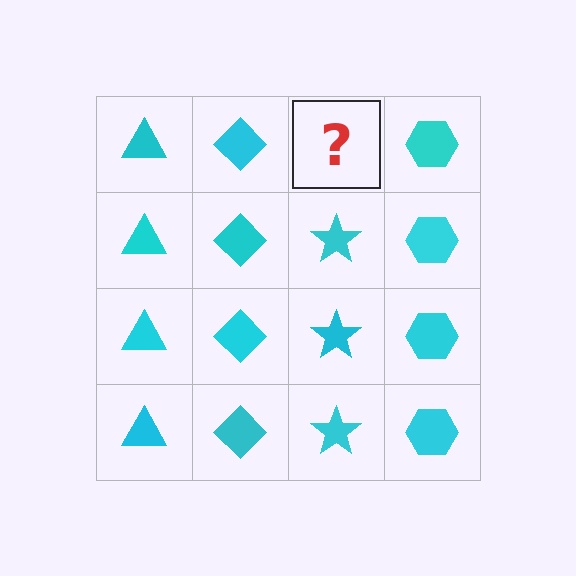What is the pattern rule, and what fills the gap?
The rule is that each column has a consistent shape. The gap should be filled with a cyan star.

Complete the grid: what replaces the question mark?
The question mark should be replaced with a cyan star.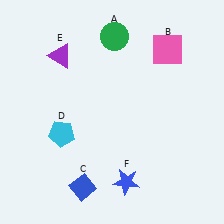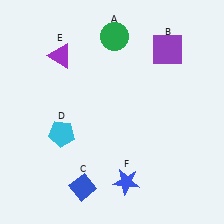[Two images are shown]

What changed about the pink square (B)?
In Image 1, B is pink. In Image 2, it changed to purple.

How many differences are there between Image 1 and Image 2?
There is 1 difference between the two images.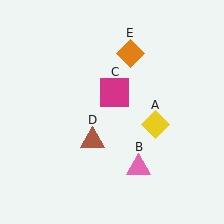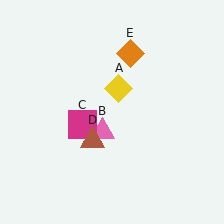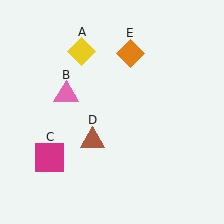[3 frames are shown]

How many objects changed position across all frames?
3 objects changed position: yellow diamond (object A), pink triangle (object B), magenta square (object C).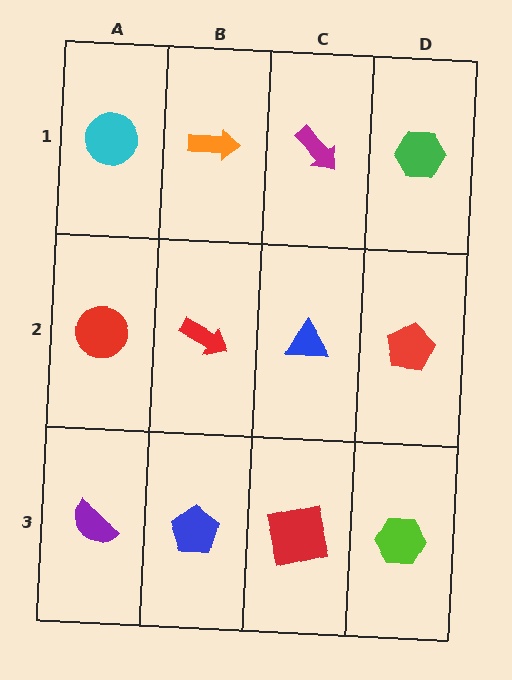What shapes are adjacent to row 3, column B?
A red arrow (row 2, column B), a purple semicircle (row 3, column A), a red square (row 3, column C).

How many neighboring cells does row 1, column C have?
3.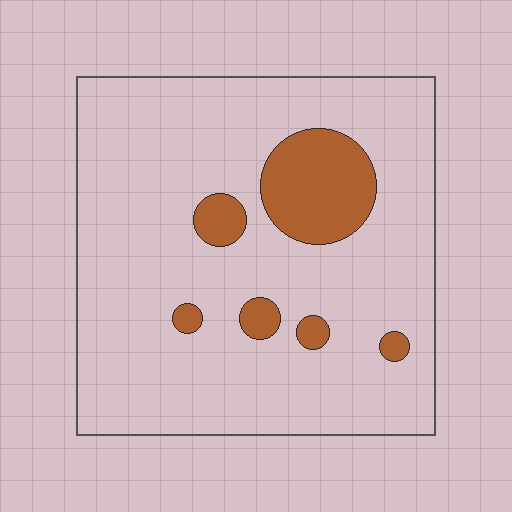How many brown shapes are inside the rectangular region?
6.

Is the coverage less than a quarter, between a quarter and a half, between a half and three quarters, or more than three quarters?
Less than a quarter.